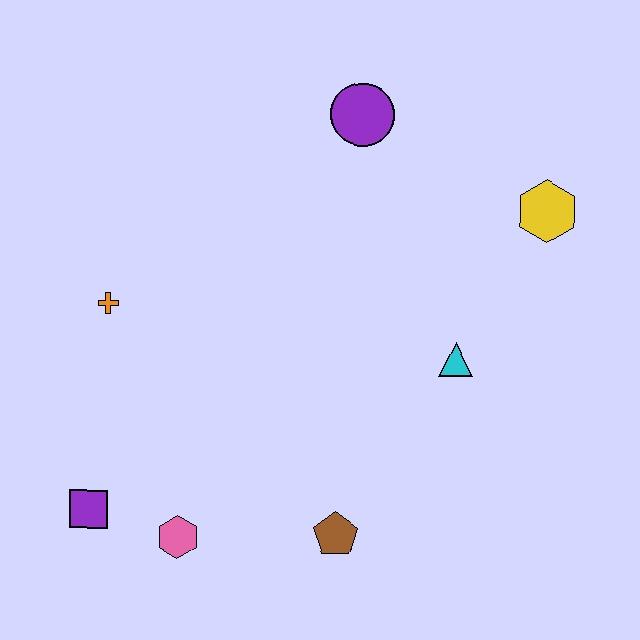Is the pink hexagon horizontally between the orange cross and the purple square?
No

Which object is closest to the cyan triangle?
The yellow hexagon is closest to the cyan triangle.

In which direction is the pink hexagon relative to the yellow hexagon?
The pink hexagon is to the left of the yellow hexagon.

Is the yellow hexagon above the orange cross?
Yes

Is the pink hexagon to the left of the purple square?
No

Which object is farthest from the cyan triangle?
The purple square is farthest from the cyan triangle.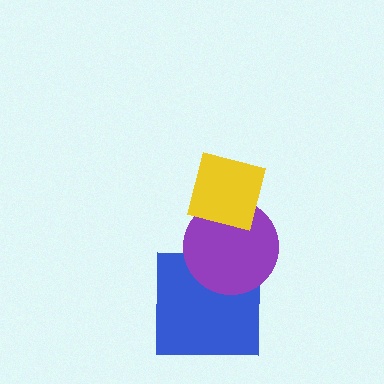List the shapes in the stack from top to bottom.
From top to bottom: the yellow square, the purple circle, the blue square.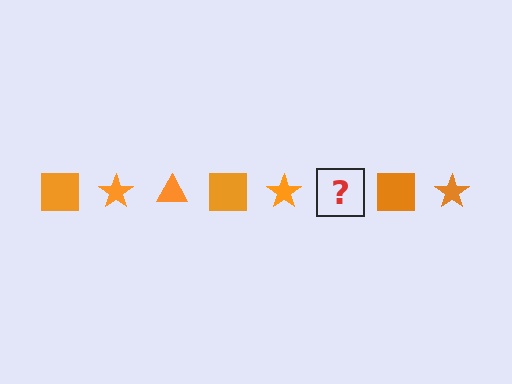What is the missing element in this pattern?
The missing element is an orange triangle.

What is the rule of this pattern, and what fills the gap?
The rule is that the pattern cycles through square, star, triangle shapes in orange. The gap should be filled with an orange triangle.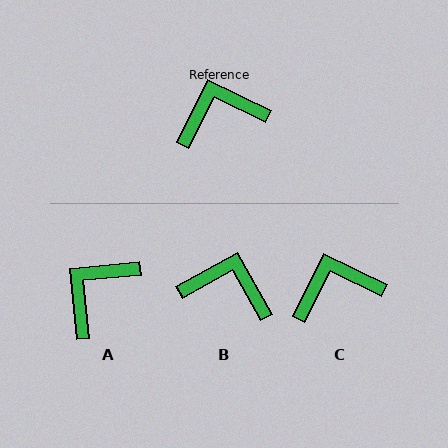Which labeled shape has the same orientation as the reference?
C.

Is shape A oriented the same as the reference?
No, it is off by about 32 degrees.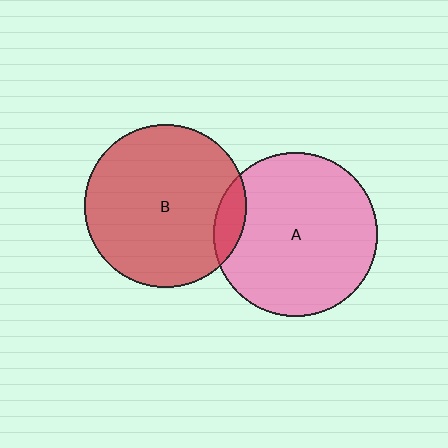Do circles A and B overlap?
Yes.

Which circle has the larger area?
Circle A (pink).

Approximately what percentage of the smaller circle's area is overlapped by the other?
Approximately 10%.